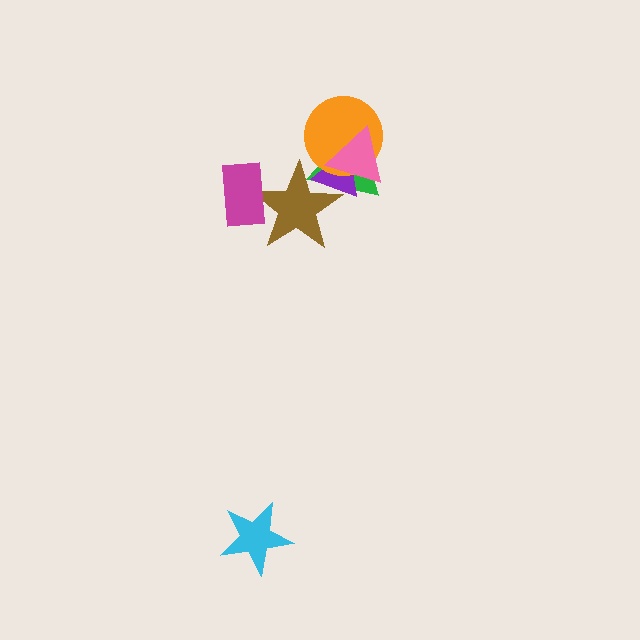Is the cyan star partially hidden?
No, no other shape covers it.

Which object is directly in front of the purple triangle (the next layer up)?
The orange circle is directly in front of the purple triangle.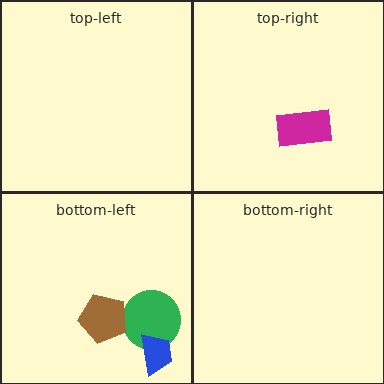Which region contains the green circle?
The bottom-left region.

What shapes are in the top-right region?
The magenta rectangle.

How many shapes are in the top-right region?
1.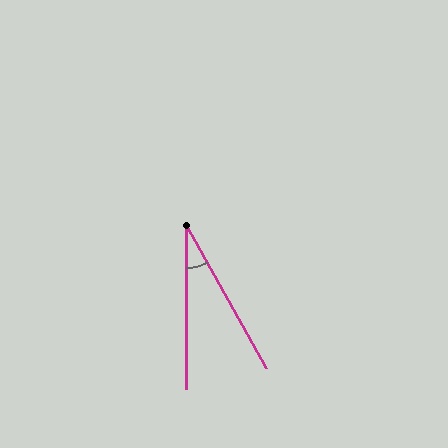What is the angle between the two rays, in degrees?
Approximately 29 degrees.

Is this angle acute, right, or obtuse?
It is acute.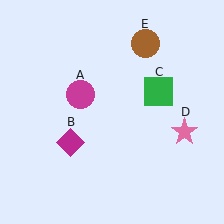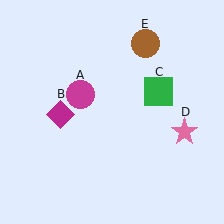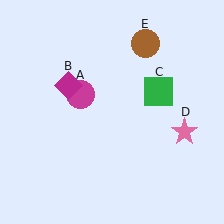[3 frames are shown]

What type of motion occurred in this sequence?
The magenta diamond (object B) rotated clockwise around the center of the scene.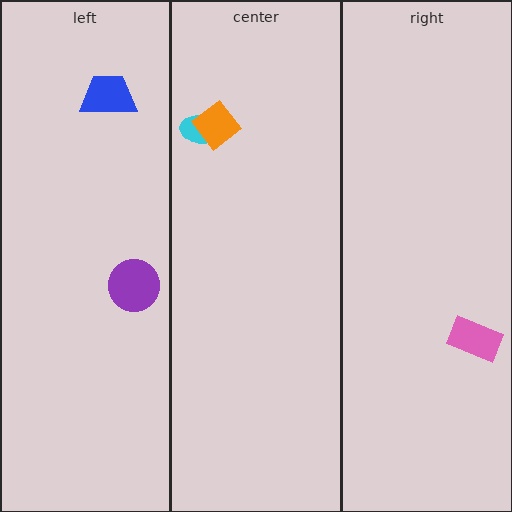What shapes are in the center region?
The cyan ellipse, the orange diamond.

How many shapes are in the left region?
2.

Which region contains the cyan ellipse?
The center region.